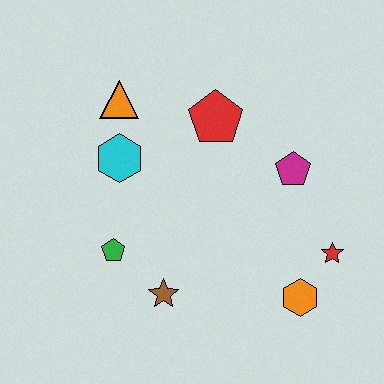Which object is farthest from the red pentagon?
The orange hexagon is farthest from the red pentagon.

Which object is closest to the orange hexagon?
The red star is closest to the orange hexagon.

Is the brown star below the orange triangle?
Yes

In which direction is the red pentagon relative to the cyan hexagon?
The red pentagon is to the right of the cyan hexagon.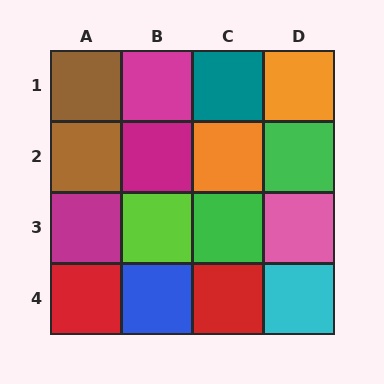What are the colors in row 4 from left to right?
Red, blue, red, cyan.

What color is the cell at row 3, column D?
Pink.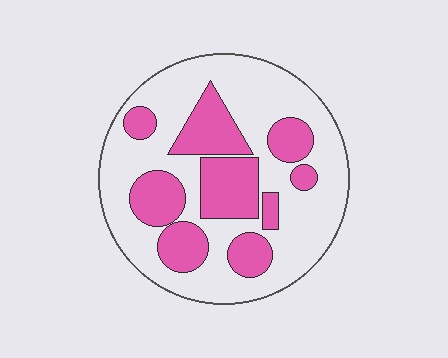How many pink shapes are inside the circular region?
9.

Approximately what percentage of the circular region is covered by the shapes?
Approximately 35%.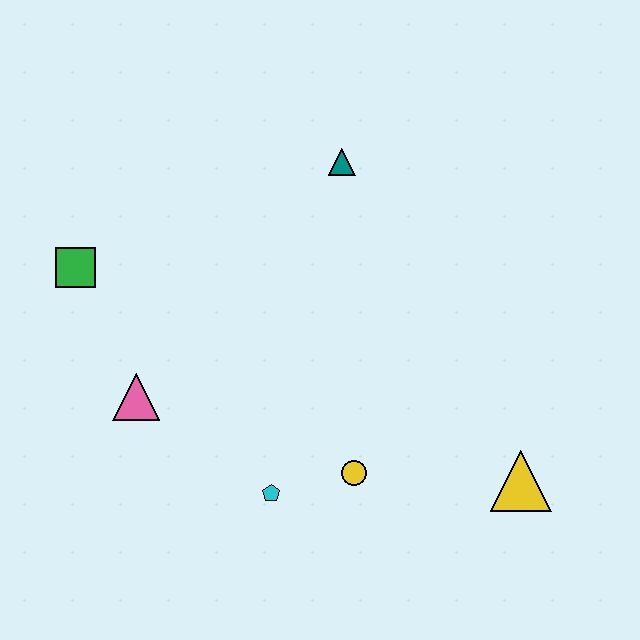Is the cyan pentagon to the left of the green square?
No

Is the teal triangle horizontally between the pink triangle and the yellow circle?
Yes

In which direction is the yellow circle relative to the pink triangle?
The yellow circle is to the right of the pink triangle.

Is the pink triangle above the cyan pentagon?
Yes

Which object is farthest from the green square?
The yellow triangle is farthest from the green square.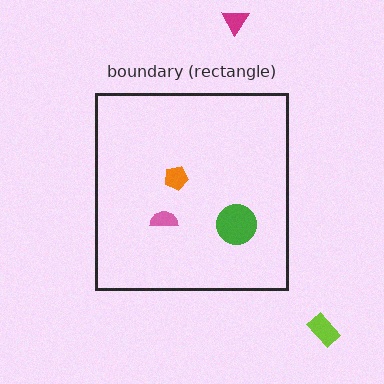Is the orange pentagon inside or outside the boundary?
Inside.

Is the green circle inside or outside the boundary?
Inside.